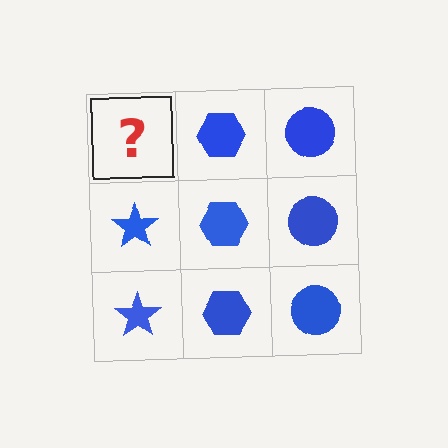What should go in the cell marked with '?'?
The missing cell should contain a blue star.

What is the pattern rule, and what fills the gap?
The rule is that each column has a consistent shape. The gap should be filled with a blue star.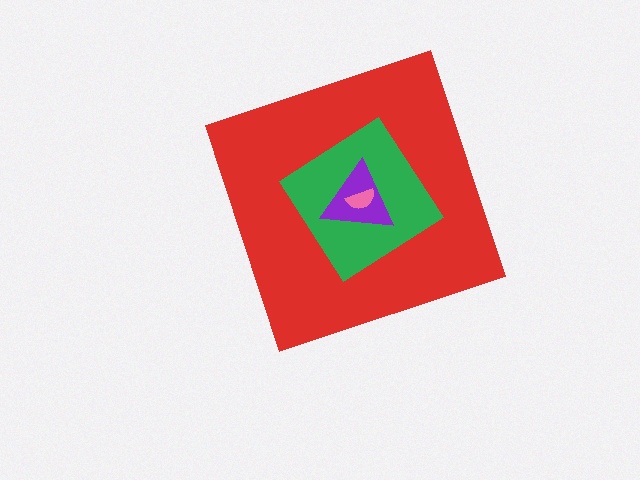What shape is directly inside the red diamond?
The green diamond.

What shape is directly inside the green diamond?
The purple triangle.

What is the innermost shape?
The pink semicircle.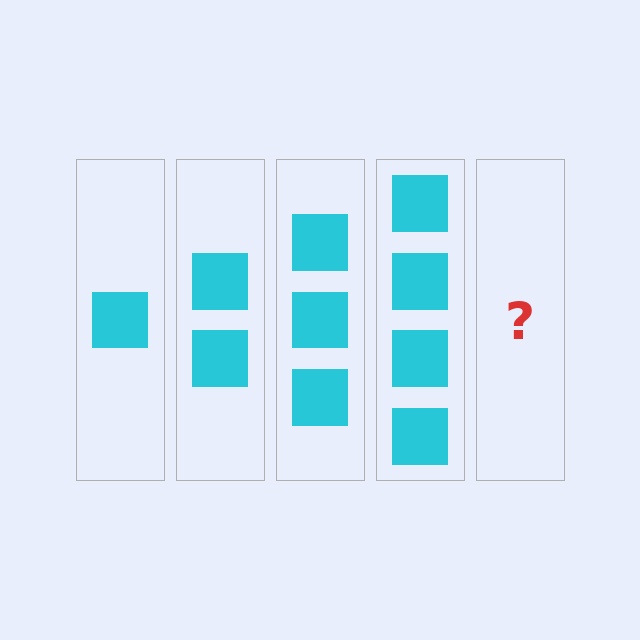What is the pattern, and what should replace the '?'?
The pattern is that each step adds one more square. The '?' should be 5 squares.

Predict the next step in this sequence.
The next step is 5 squares.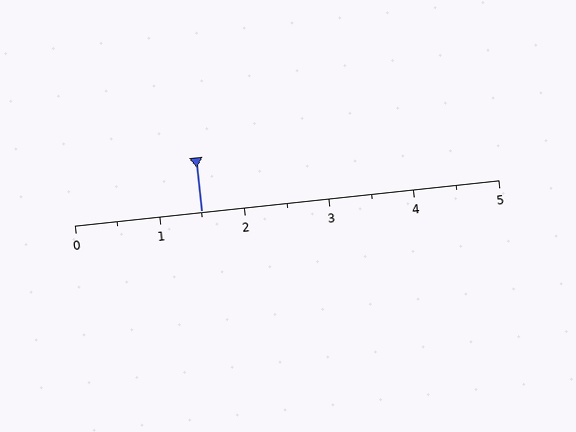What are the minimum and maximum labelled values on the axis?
The axis runs from 0 to 5.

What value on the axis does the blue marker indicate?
The marker indicates approximately 1.5.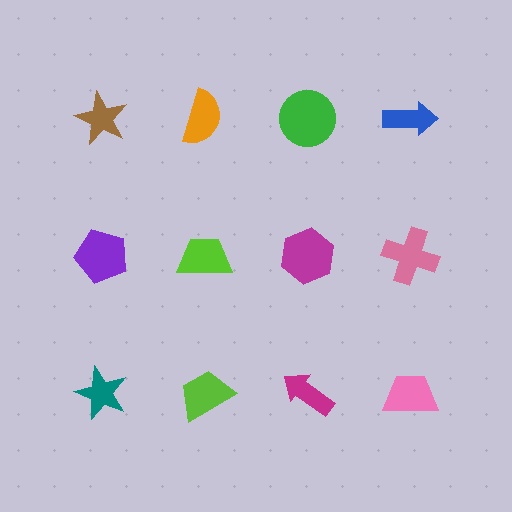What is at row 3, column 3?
A magenta arrow.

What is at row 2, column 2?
A lime trapezoid.